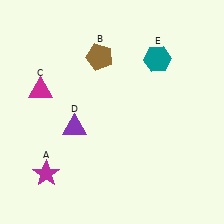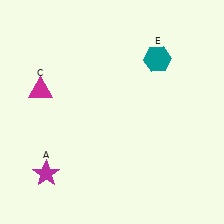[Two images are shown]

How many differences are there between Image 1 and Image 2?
There are 2 differences between the two images.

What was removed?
The purple triangle (D), the brown pentagon (B) were removed in Image 2.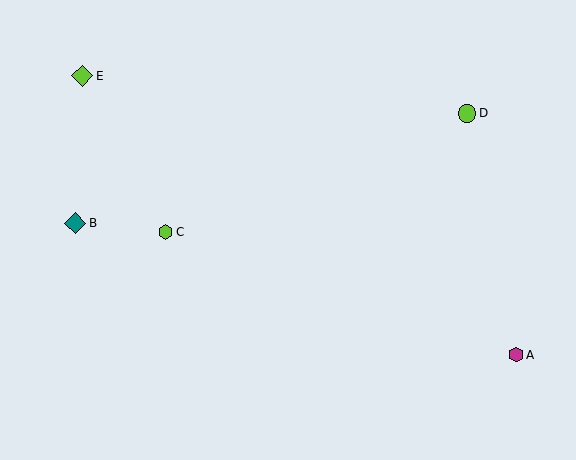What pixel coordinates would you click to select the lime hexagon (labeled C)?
Click at (165, 232) to select the lime hexagon C.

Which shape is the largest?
The teal diamond (labeled B) is the largest.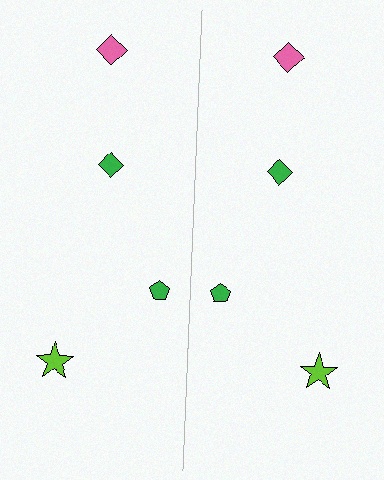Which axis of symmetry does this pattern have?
The pattern has a vertical axis of symmetry running through the center of the image.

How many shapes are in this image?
There are 8 shapes in this image.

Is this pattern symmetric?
Yes, this pattern has bilateral (reflection) symmetry.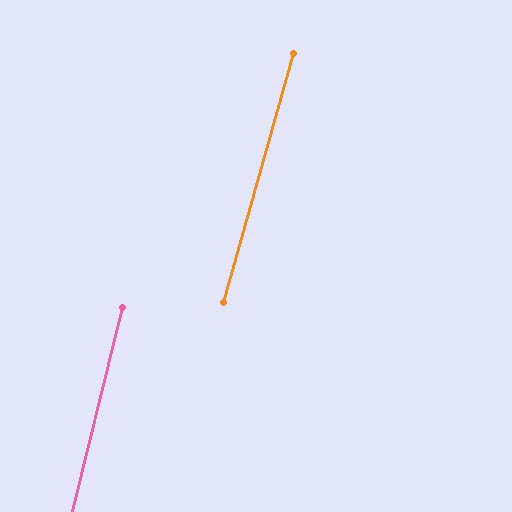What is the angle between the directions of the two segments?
Approximately 2 degrees.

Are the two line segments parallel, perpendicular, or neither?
Parallel — their directions differ by only 1.8°.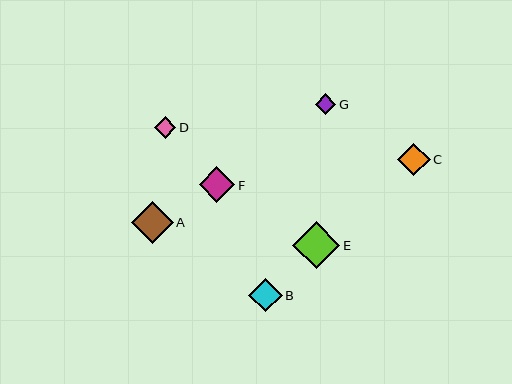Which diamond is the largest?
Diamond E is the largest with a size of approximately 47 pixels.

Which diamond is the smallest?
Diamond G is the smallest with a size of approximately 21 pixels.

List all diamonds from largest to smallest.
From largest to smallest: E, A, F, B, C, D, G.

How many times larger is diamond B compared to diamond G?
Diamond B is approximately 1.6 times the size of diamond G.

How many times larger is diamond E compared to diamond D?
Diamond E is approximately 2.2 times the size of diamond D.